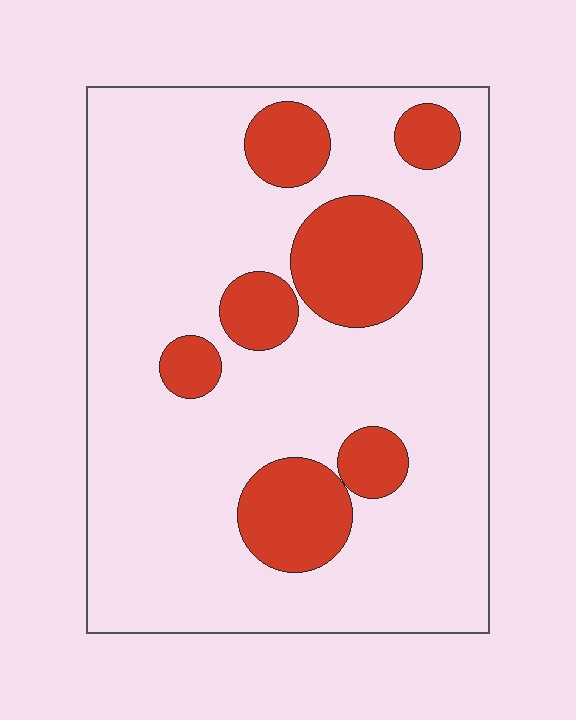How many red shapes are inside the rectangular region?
7.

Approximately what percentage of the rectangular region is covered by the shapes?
Approximately 20%.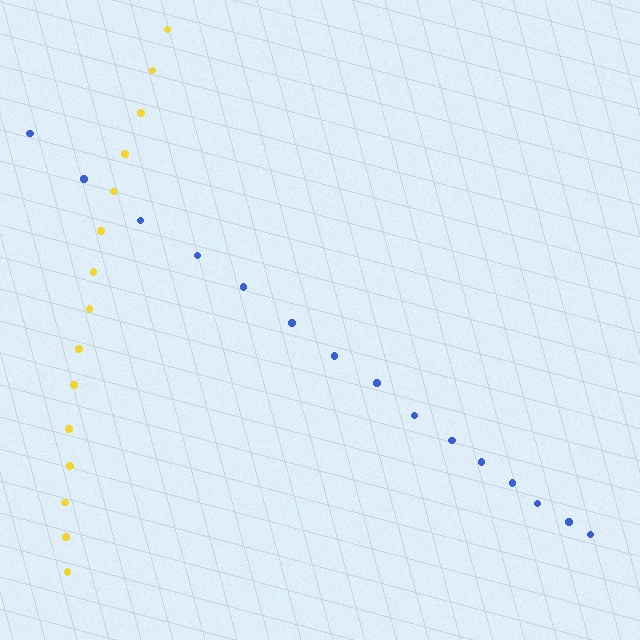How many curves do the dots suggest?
There are 2 distinct paths.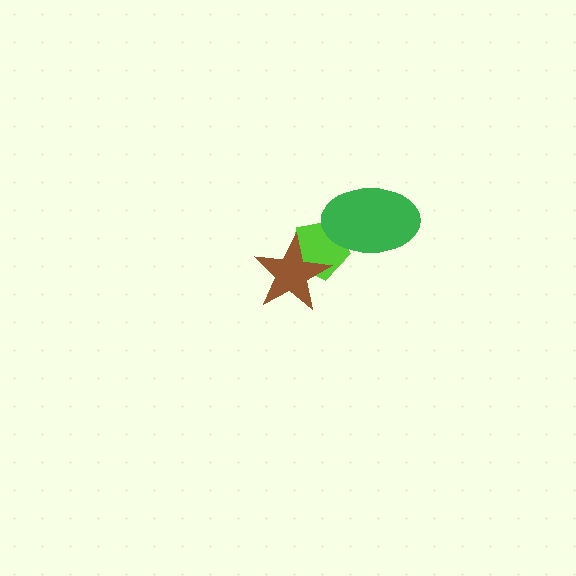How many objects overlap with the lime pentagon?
2 objects overlap with the lime pentagon.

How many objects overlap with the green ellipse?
1 object overlaps with the green ellipse.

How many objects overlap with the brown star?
1 object overlaps with the brown star.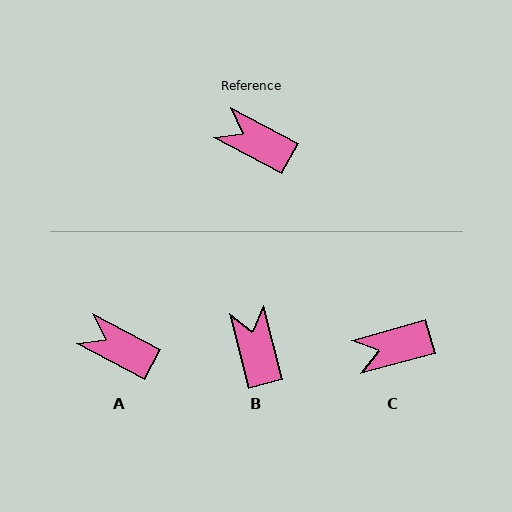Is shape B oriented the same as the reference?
No, it is off by about 48 degrees.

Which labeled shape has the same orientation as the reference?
A.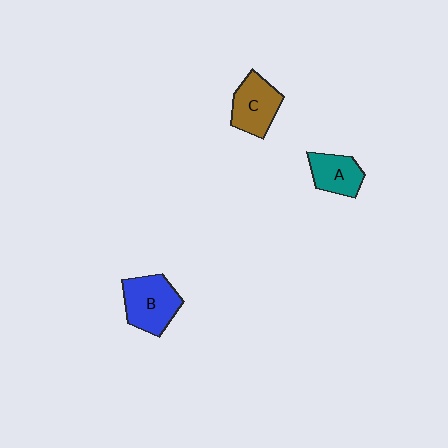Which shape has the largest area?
Shape B (blue).